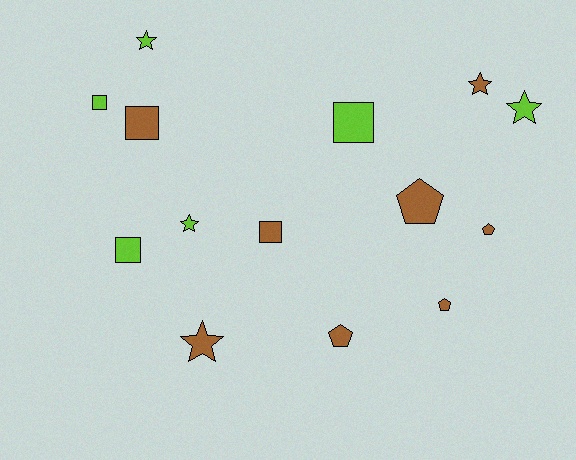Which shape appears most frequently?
Square, with 5 objects.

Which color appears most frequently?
Brown, with 8 objects.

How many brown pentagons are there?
There are 4 brown pentagons.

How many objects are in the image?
There are 14 objects.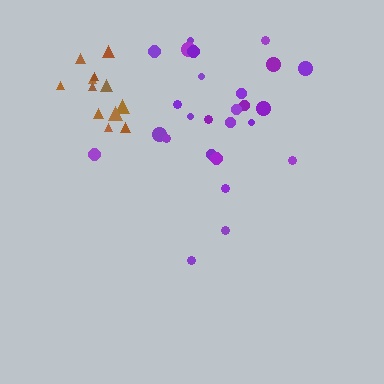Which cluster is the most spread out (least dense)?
Purple.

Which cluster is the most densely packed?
Brown.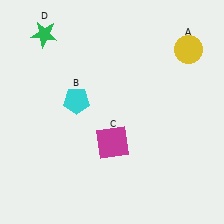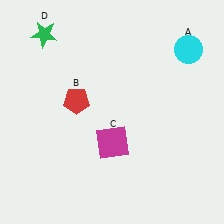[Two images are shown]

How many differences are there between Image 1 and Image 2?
There are 2 differences between the two images.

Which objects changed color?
A changed from yellow to cyan. B changed from cyan to red.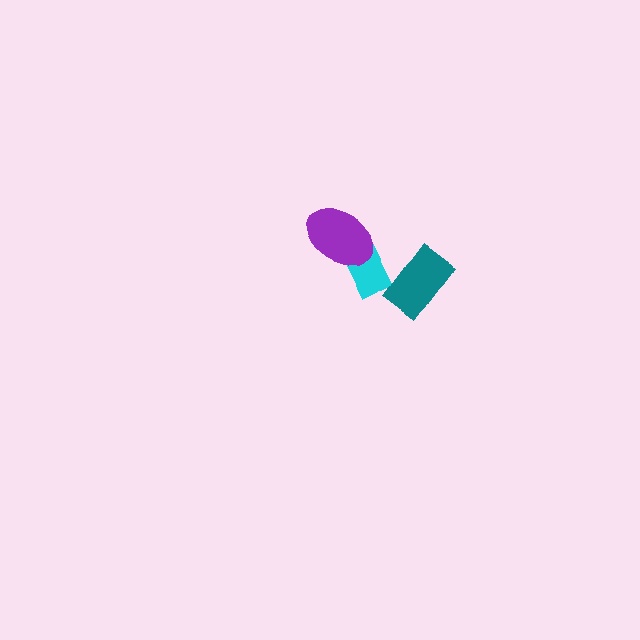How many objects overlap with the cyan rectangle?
1 object overlaps with the cyan rectangle.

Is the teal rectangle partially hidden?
No, no other shape covers it.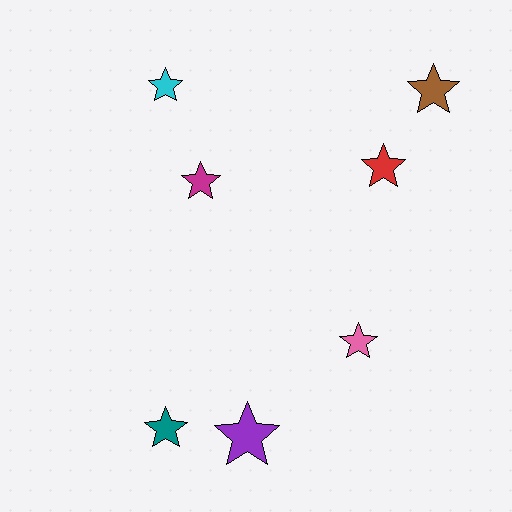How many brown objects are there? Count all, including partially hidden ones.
There is 1 brown object.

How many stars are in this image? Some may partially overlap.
There are 7 stars.